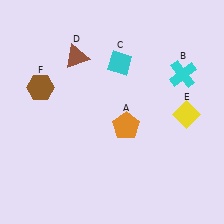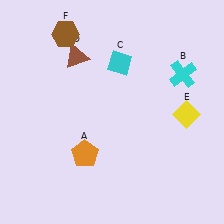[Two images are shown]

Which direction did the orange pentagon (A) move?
The orange pentagon (A) moved left.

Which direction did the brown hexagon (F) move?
The brown hexagon (F) moved up.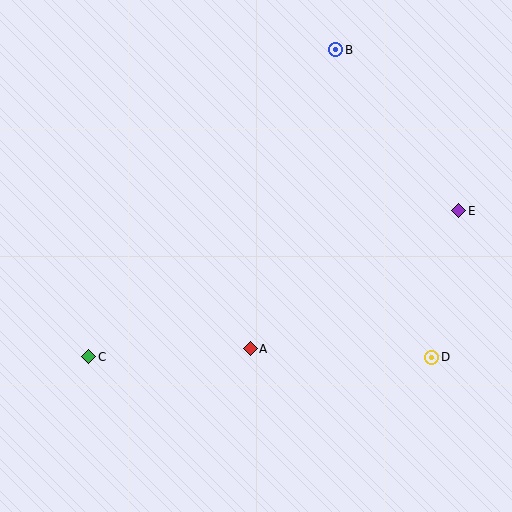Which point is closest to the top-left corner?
Point B is closest to the top-left corner.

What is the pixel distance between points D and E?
The distance between D and E is 149 pixels.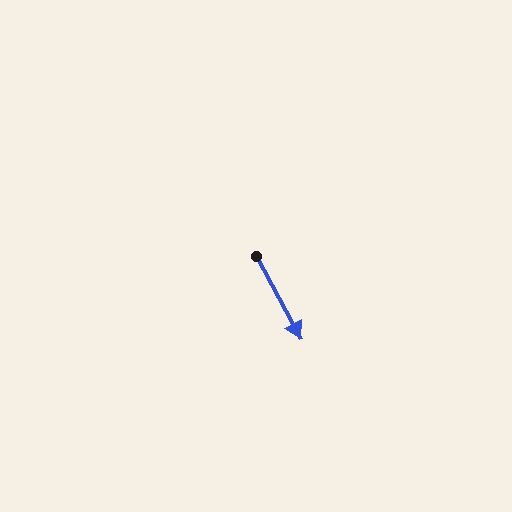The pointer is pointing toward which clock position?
Roughly 5 o'clock.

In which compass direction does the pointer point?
Southeast.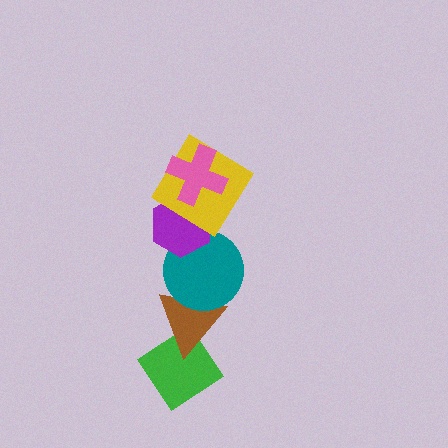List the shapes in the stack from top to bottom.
From top to bottom: the pink cross, the yellow diamond, the purple hexagon, the teal circle, the brown triangle, the green diamond.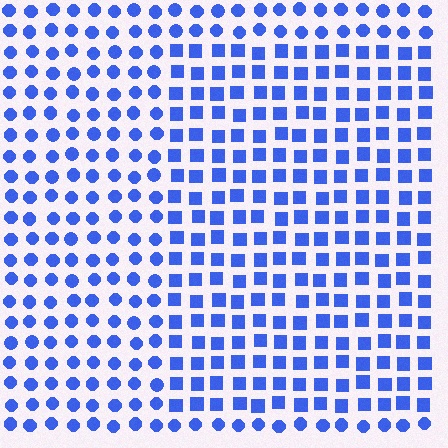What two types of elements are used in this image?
The image uses squares inside the rectangle region and circles outside it.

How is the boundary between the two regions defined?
The boundary is defined by a change in element shape: squares inside vs. circles outside. All elements share the same color and spacing.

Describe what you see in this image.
The image is filled with small blue elements arranged in a uniform grid. A rectangle-shaped region contains squares, while the surrounding area contains circles. The boundary is defined purely by the change in element shape.